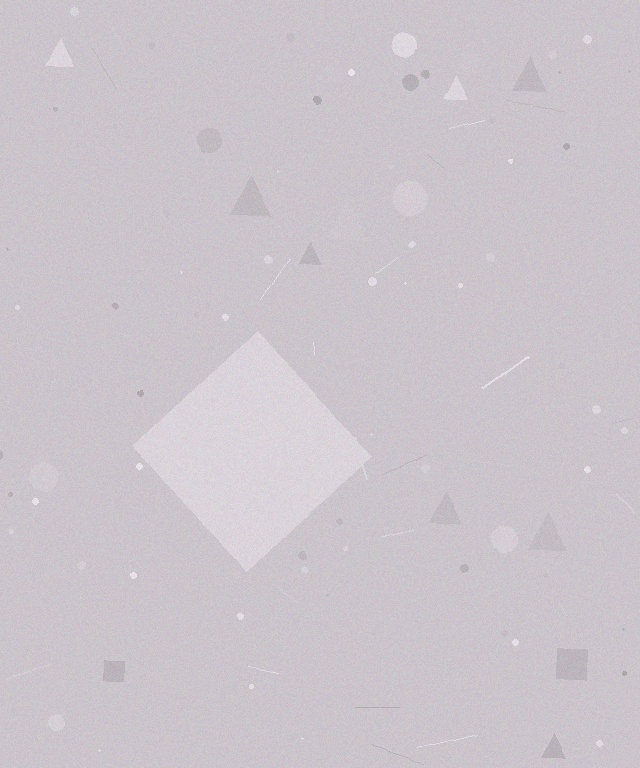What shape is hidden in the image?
A diamond is hidden in the image.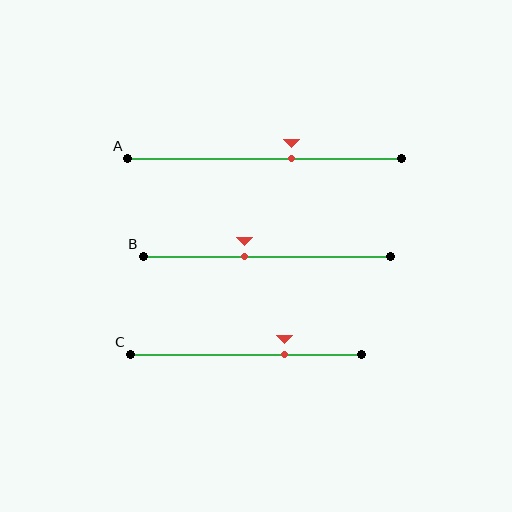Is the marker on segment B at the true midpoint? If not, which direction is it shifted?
No, the marker on segment B is shifted to the left by about 9% of the segment length.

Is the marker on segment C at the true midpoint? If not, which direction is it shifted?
No, the marker on segment C is shifted to the right by about 16% of the segment length.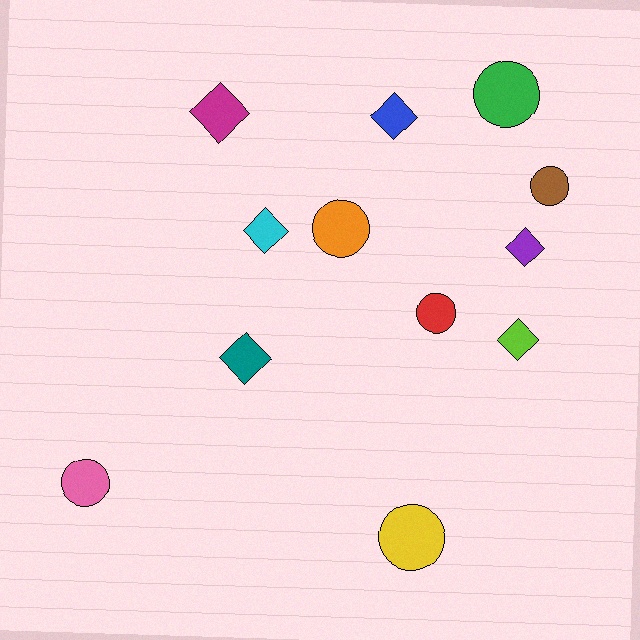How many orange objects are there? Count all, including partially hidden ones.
There is 1 orange object.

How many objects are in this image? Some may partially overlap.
There are 12 objects.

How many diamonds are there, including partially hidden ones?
There are 6 diamonds.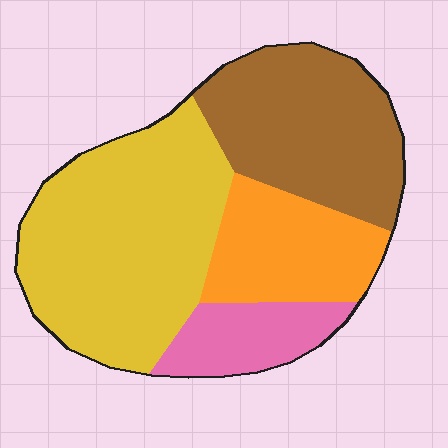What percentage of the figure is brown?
Brown takes up about one quarter (1/4) of the figure.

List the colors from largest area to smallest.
From largest to smallest: yellow, brown, orange, pink.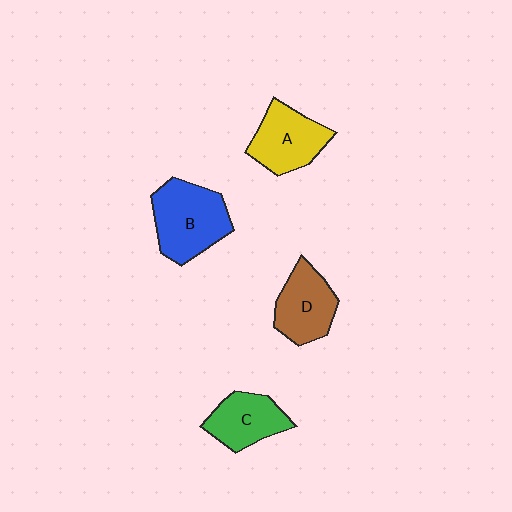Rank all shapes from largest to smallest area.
From largest to smallest: B (blue), A (yellow), D (brown), C (green).